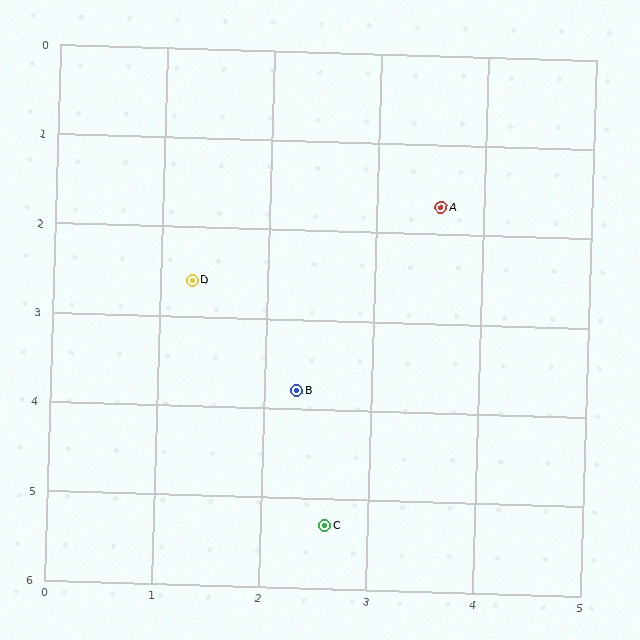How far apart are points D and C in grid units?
Points D and C are about 3.0 grid units apart.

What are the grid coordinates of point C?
Point C is at approximately (2.6, 5.3).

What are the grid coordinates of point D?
Point D is at approximately (1.3, 2.6).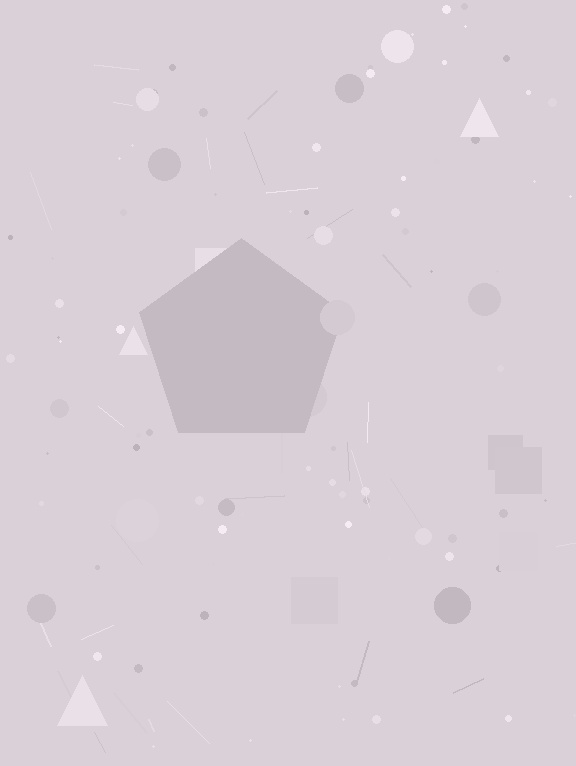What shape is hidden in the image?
A pentagon is hidden in the image.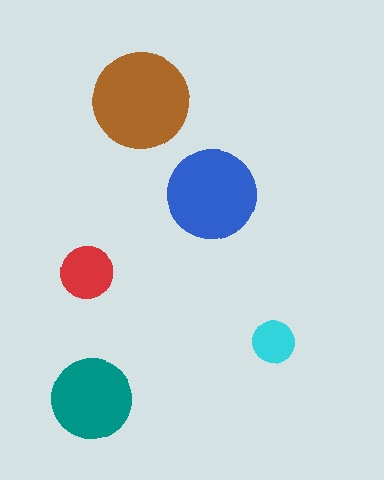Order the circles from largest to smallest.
the brown one, the blue one, the teal one, the red one, the cyan one.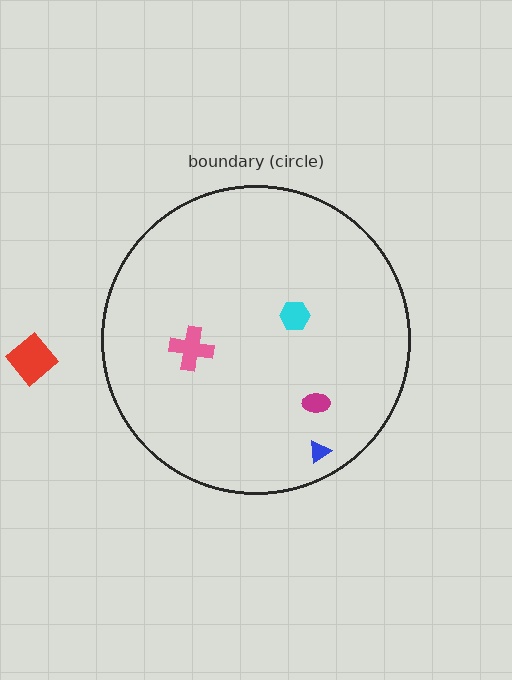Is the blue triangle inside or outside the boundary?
Inside.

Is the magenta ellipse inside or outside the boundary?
Inside.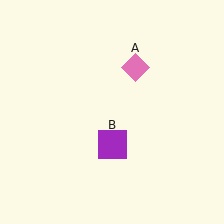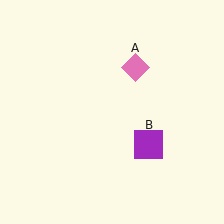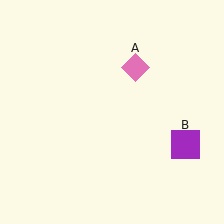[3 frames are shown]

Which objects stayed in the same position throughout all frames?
Pink diamond (object A) remained stationary.